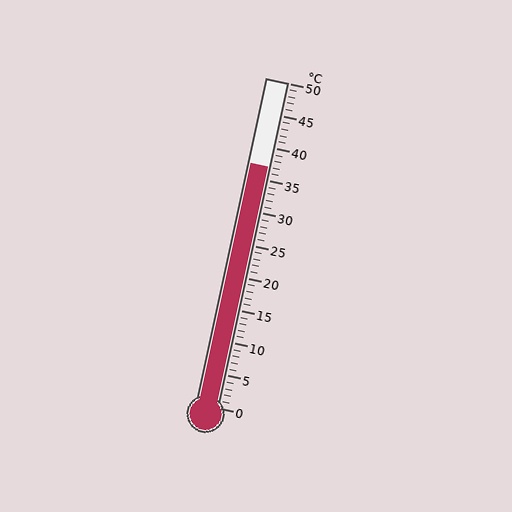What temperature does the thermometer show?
The thermometer shows approximately 37°C.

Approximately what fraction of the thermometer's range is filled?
The thermometer is filled to approximately 75% of its range.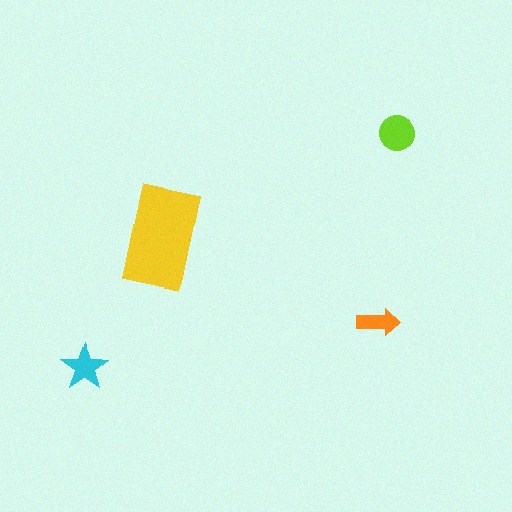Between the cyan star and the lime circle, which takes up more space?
The lime circle.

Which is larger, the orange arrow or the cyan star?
The cyan star.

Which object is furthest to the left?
The cyan star is leftmost.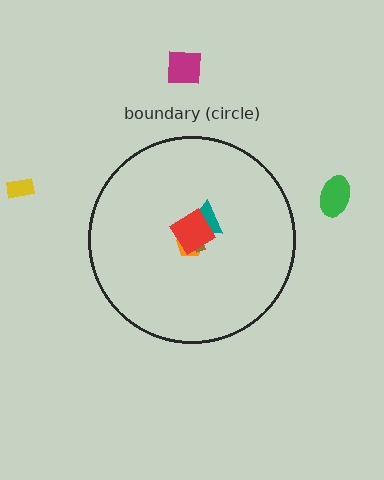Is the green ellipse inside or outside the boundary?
Outside.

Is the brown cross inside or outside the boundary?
Inside.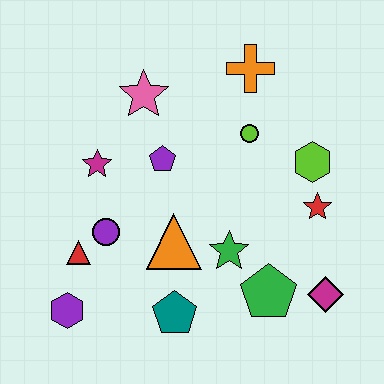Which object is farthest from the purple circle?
The magenta diamond is farthest from the purple circle.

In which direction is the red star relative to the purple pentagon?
The red star is to the right of the purple pentagon.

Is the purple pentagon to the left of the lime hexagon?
Yes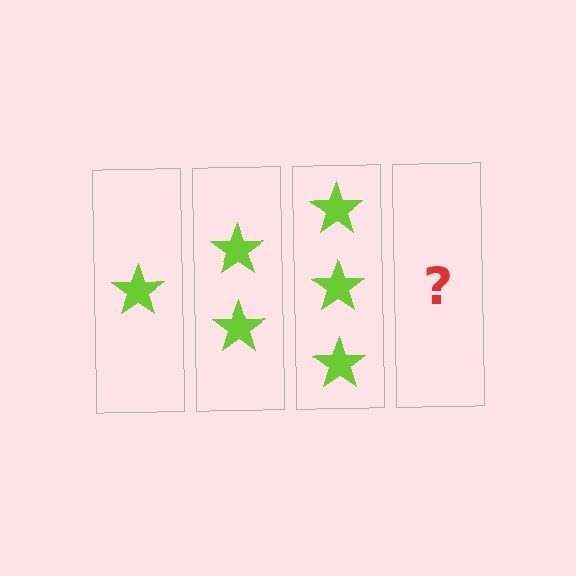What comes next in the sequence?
The next element should be 4 stars.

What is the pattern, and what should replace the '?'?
The pattern is that each step adds one more star. The '?' should be 4 stars.